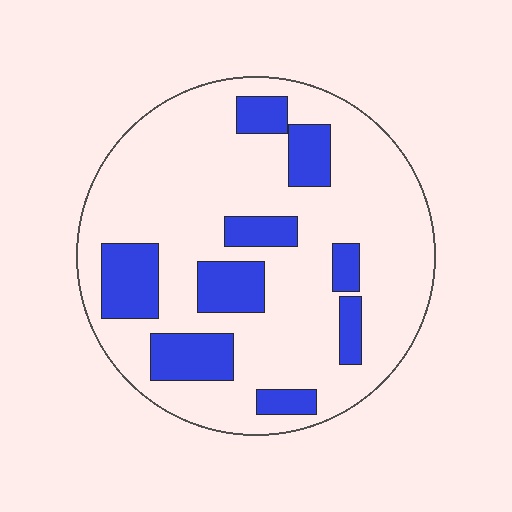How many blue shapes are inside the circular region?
9.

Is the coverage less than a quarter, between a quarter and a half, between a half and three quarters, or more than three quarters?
Less than a quarter.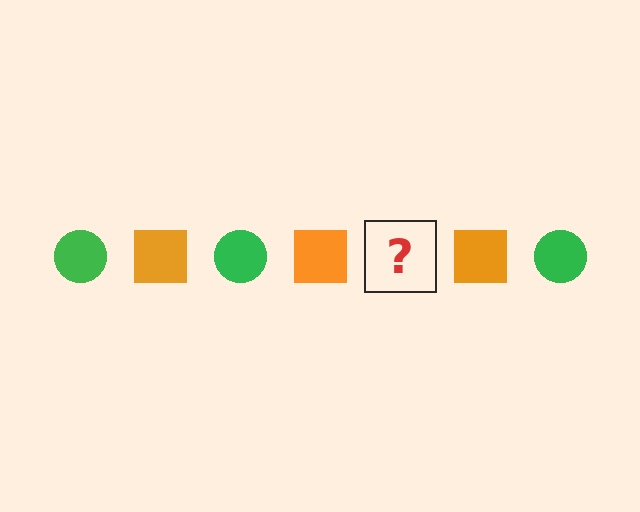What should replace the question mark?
The question mark should be replaced with a green circle.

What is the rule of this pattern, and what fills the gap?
The rule is that the pattern alternates between green circle and orange square. The gap should be filled with a green circle.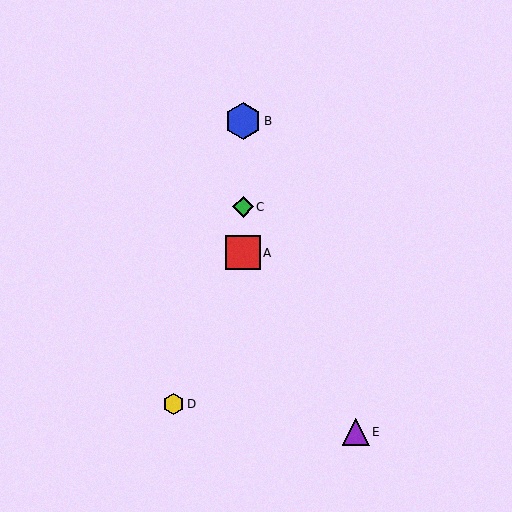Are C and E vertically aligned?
No, C is at x≈243 and E is at x≈356.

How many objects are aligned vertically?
3 objects (A, B, C) are aligned vertically.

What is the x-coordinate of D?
Object D is at x≈174.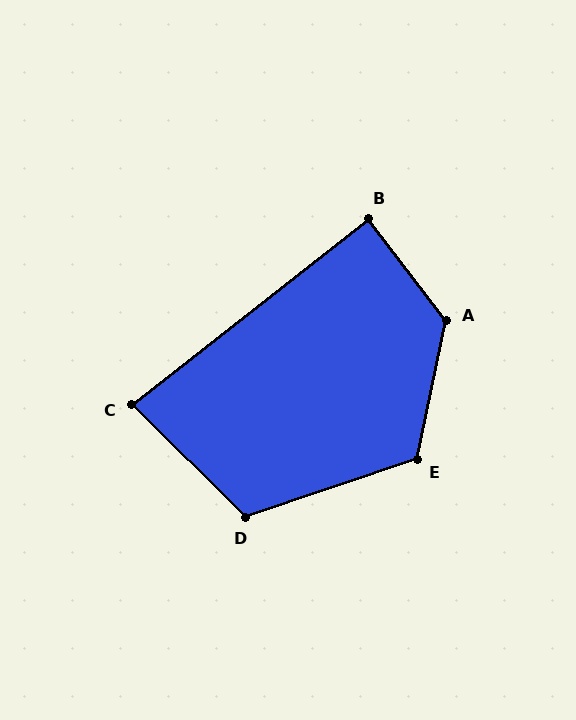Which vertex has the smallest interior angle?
C, at approximately 83 degrees.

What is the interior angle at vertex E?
Approximately 121 degrees (obtuse).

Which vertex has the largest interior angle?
A, at approximately 131 degrees.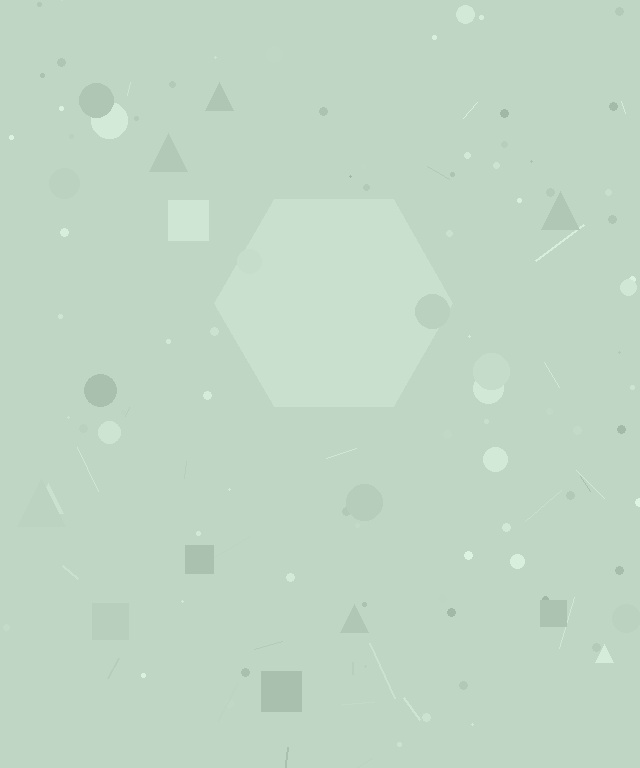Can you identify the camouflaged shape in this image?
The camouflaged shape is a hexagon.